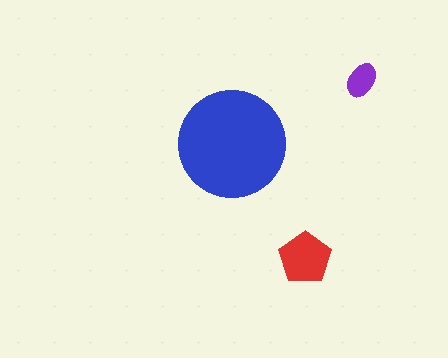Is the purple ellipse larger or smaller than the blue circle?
Smaller.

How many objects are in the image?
There are 3 objects in the image.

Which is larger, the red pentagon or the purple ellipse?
The red pentagon.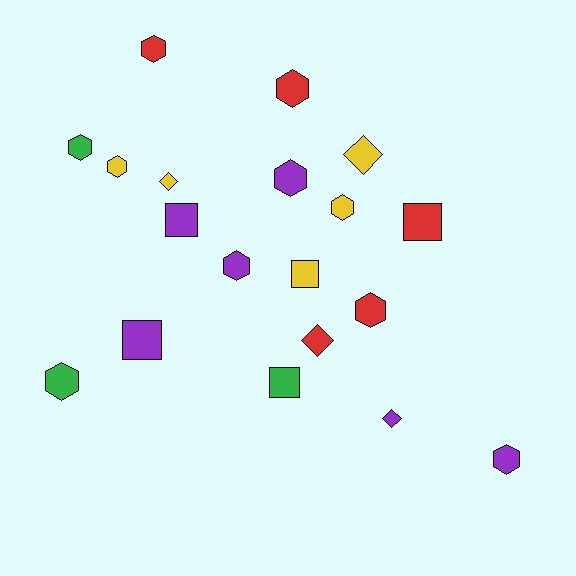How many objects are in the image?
There are 19 objects.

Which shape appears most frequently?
Hexagon, with 10 objects.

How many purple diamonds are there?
There is 1 purple diamond.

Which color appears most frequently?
Purple, with 6 objects.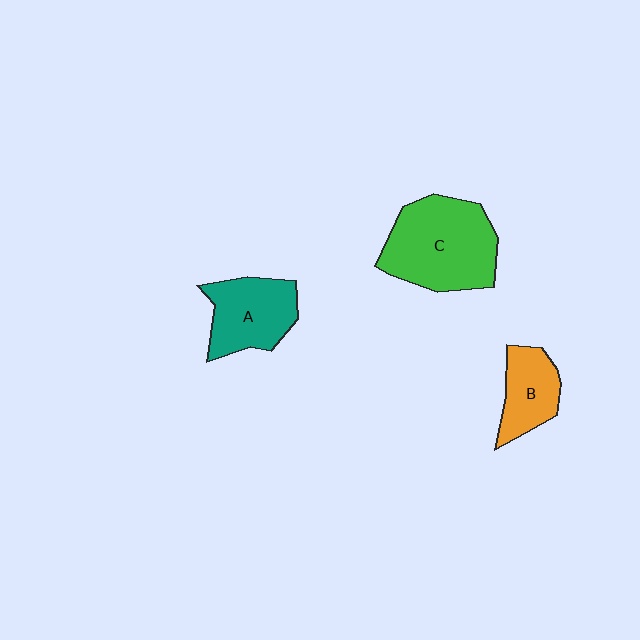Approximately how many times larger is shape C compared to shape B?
Approximately 2.0 times.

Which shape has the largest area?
Shape C (green).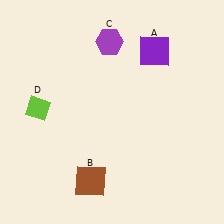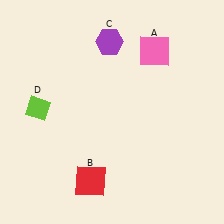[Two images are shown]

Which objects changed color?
A changed from purple to pink. B changed from brown to red.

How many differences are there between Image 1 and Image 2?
There are 2 differences between the two images.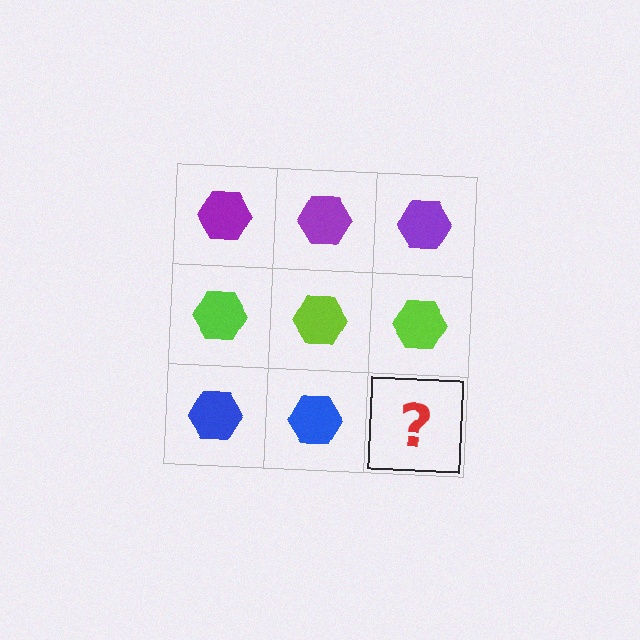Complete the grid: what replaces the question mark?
The question mark should be replaced with a blue hexagon.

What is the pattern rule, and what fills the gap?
The rule is that each row has a consistent color. The gap should be filled with a blue hexagon.